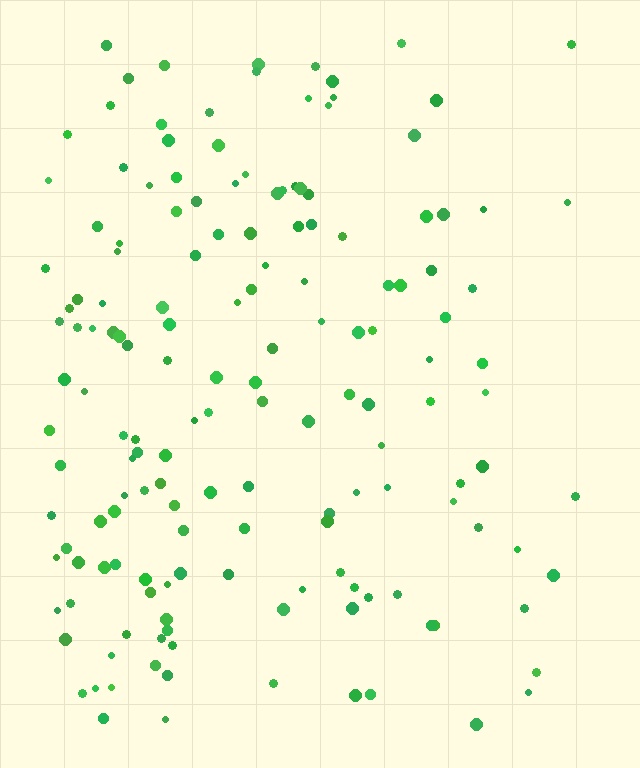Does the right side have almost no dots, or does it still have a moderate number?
Still a moderate number, just noticeably fewer than the left.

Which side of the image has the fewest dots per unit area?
The right.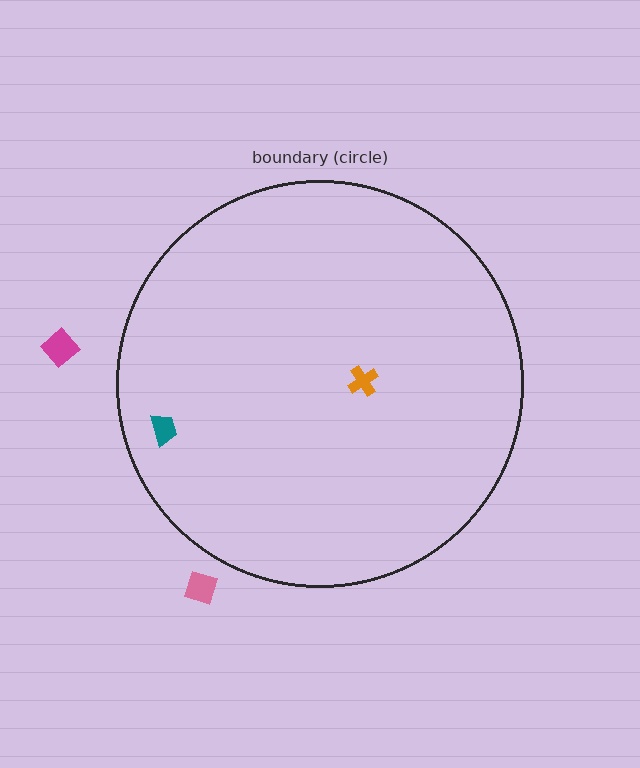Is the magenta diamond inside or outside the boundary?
Outside.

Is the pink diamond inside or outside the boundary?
Outside.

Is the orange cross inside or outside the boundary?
Inside.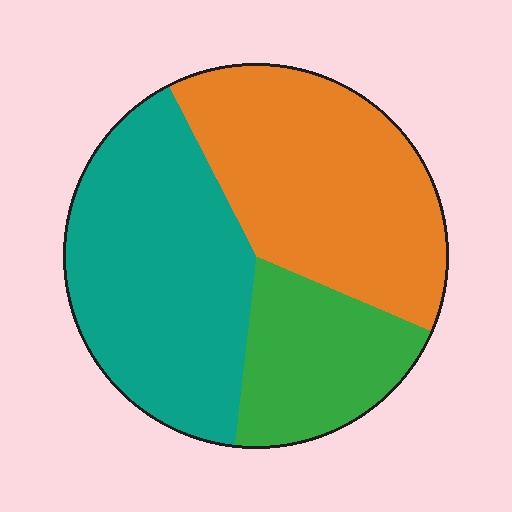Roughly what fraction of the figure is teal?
Teal covers roughly 40% of the figure.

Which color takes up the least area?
Green, at roughly 20%.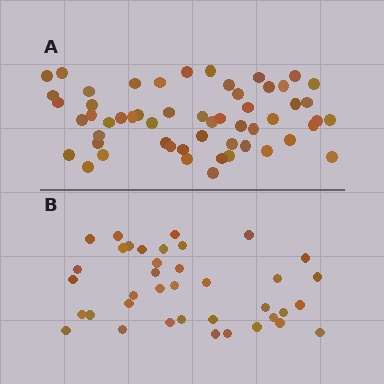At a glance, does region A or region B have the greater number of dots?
Region A (the top region) has more dots.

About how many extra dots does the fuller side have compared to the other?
Region A has approximately 15 more dots than region B.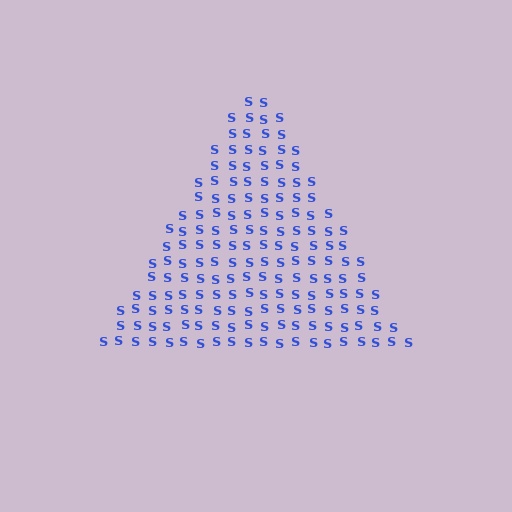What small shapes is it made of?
It is made of small letter S's.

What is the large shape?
The large shape is a triangle.